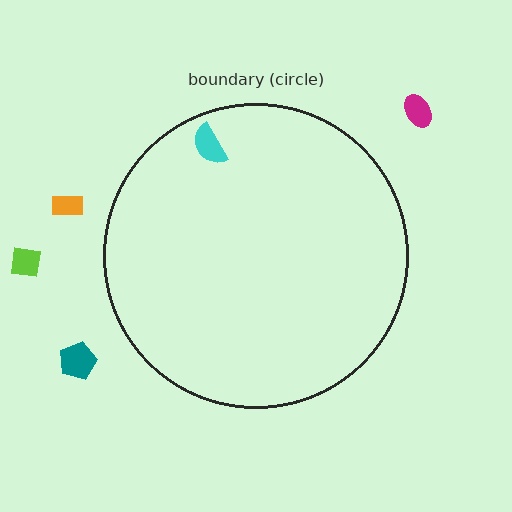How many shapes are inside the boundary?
1 inside, 4 outside.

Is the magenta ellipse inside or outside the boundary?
Outside.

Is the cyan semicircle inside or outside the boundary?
Inside.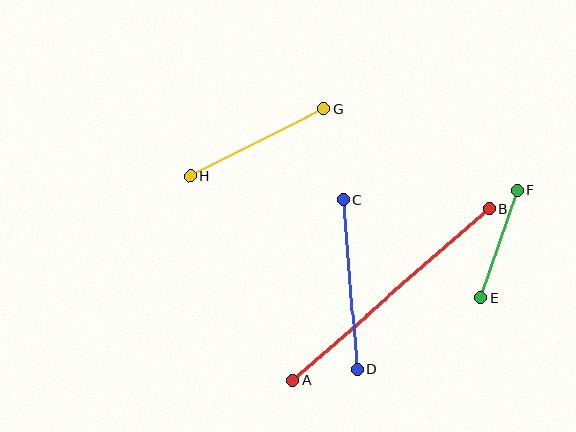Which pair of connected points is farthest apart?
Points A and B are farthest apart.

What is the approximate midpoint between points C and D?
The midpoint is at approximately (350, 284) pixels.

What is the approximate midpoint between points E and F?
The midpoint is at approximately (499, 244) pixels.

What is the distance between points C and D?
The distance is approximately 170 pixels.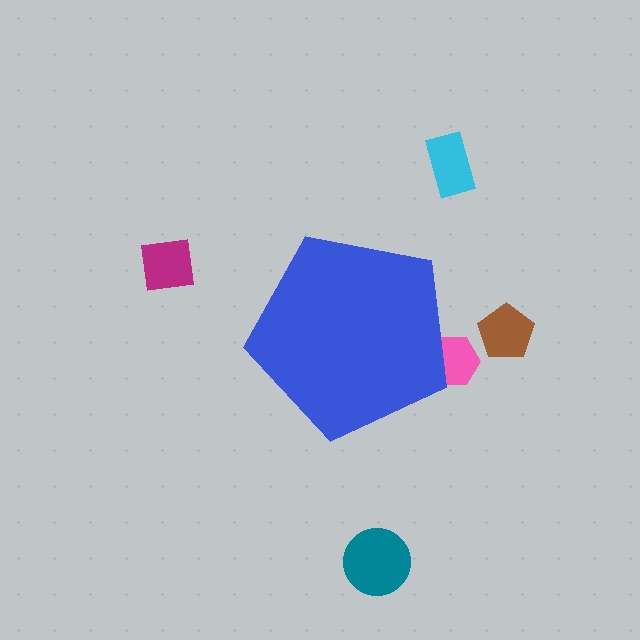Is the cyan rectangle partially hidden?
No, the cyan rectangle is fully visible.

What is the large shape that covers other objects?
A blue pentagon.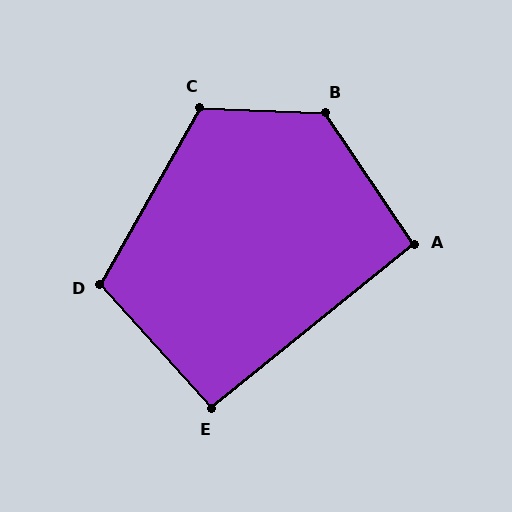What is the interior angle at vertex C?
Approximately 117 degrees (obtuse).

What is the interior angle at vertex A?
Approximately 95 degrees (approximately right).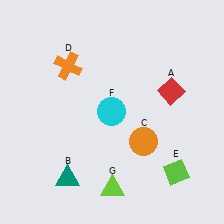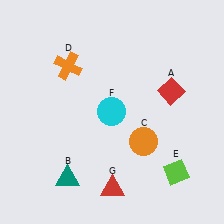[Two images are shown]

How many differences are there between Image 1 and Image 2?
There is 1 difference between the two images.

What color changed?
The triangle (G) changed from lime in Image 1 to red in Image 2.